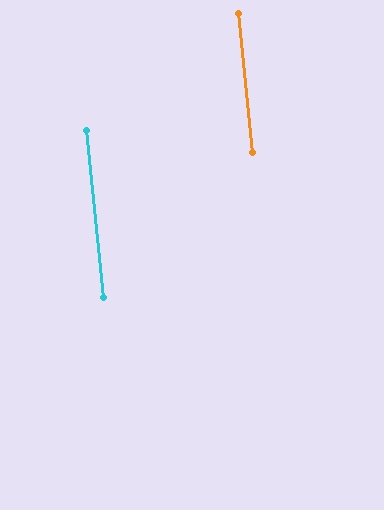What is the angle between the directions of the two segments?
Approximately 0 degrees.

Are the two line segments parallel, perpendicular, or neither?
Parallel — their directions differ by only 0.1°.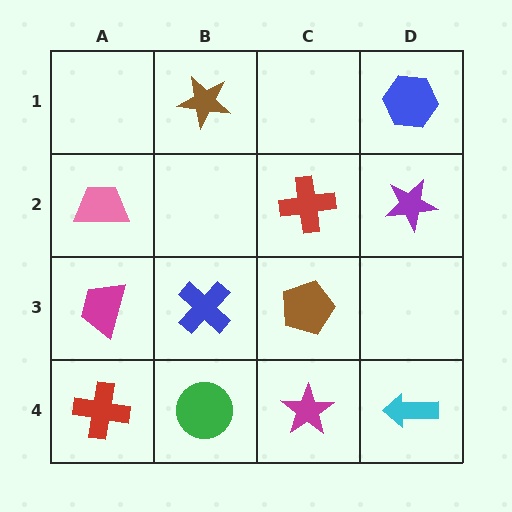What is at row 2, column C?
A red cross.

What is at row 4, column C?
A magenta star.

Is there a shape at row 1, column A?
No, that cell is empty.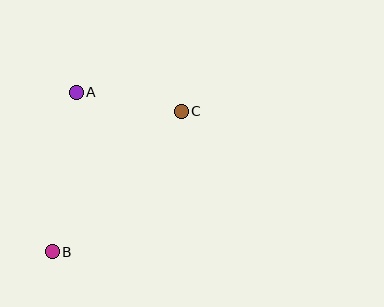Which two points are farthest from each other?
Points B and C are farthest from each other.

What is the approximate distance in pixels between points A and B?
The distance between A and B is approximately 161 pixels.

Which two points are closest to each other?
Points A and C are closest to each other.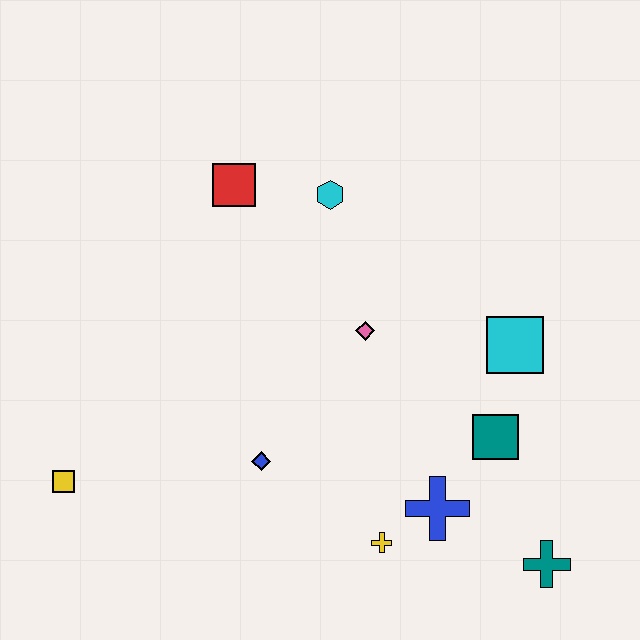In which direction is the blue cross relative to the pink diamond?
The blue cross is below the pink diamond.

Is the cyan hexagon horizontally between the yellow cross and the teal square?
No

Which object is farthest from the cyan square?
The yellow square is farthest from the cyan square.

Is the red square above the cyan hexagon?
Yes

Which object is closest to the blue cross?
The yellow cross is closest to the blue cross.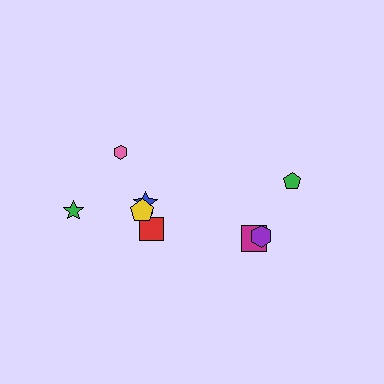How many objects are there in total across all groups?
There are 8 objects.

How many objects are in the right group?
There are 3 objects.